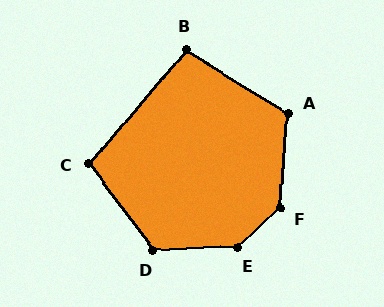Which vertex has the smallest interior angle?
B, at approximately 99 degrees.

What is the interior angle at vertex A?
Approximately 118 degrees (obtuse).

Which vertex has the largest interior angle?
E, at approximately 140 degrees.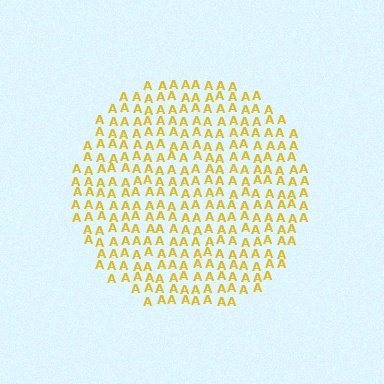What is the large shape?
The large shape is a circle.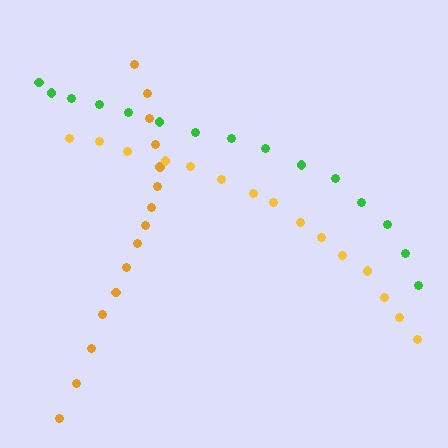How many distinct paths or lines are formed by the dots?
There are 3 distinct paths.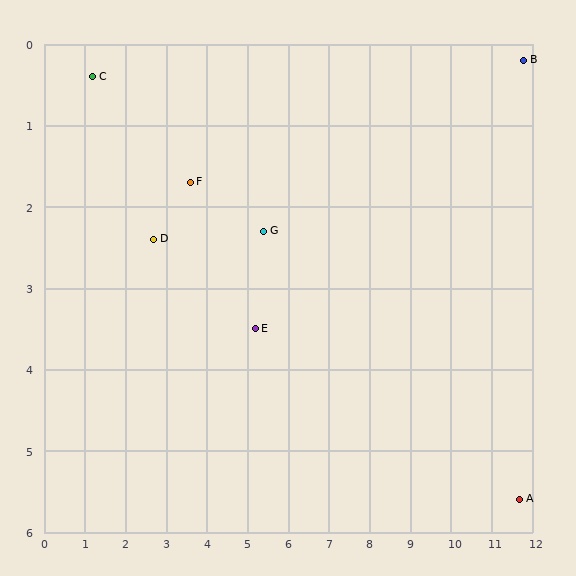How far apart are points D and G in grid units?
Points D and G are about 2.7 grid units apart.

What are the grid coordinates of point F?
Point F is at approximately (3.6, 1.7).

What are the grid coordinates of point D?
Point D is at approximately (2.7, 2.4).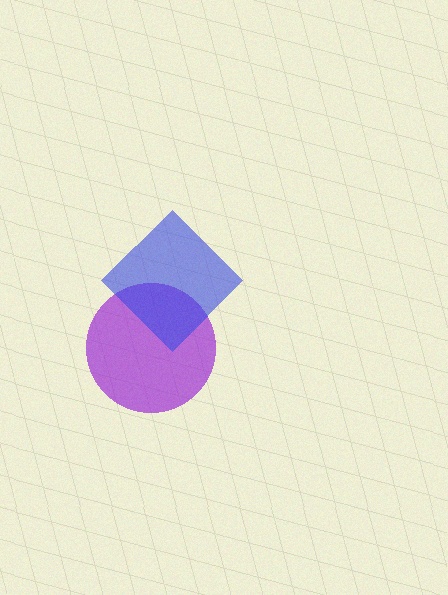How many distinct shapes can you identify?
There are 2 distinct shapes: a purple circle, a blue diamond.